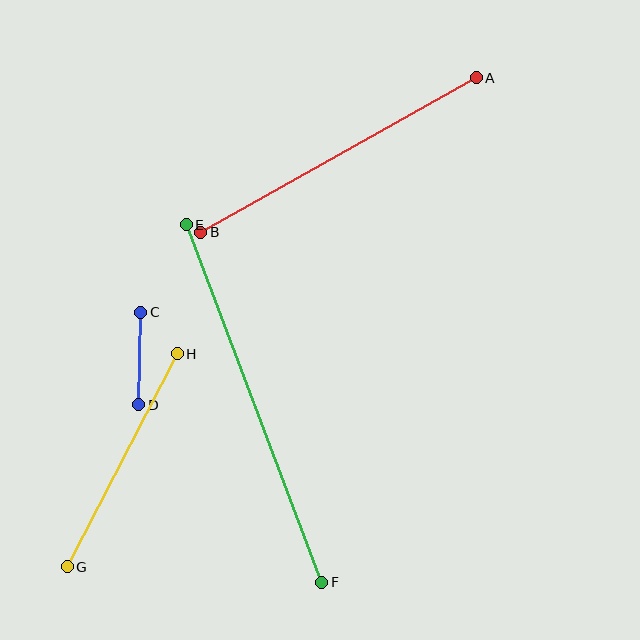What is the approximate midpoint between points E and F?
The midpoint is at approximately (254, 404) pixels.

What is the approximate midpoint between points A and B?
The midpoint is at approximately (339, 155) pixels.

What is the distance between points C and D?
The distance is approximately 93 pixels.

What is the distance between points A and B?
The distance is approximately 316 pixels.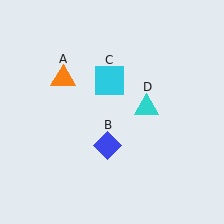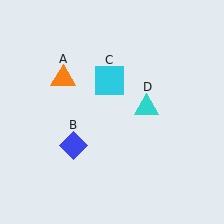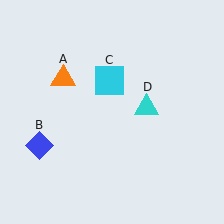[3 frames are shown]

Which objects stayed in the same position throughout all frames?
Orange triangle (object A) and cyan square (object C) and cyan triangle (object D) remained stationary.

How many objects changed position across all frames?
1 object changed position: blue diamond (object B).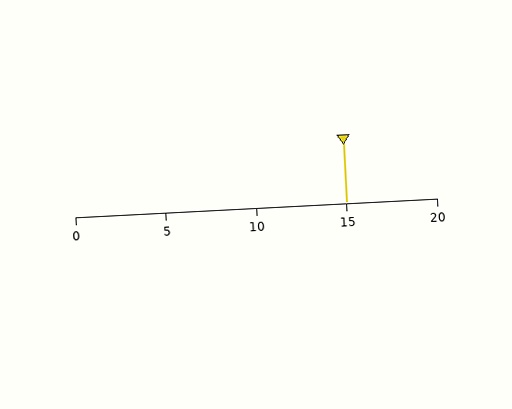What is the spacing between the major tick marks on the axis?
The major ticks are spaced 5 apart.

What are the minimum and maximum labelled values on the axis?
The axis runs from 0 to 20.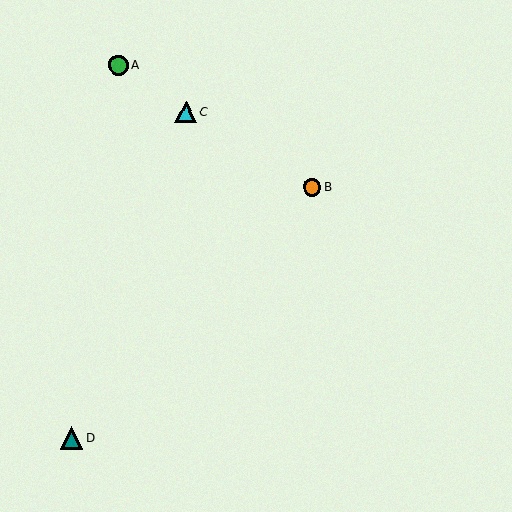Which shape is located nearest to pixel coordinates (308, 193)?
The orange circle (labeled B) at (312, 187) is nearest to that location.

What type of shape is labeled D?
Shape D is a teal triangle.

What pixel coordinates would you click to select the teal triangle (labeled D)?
Click at (72, 438) to select the teal triangle D.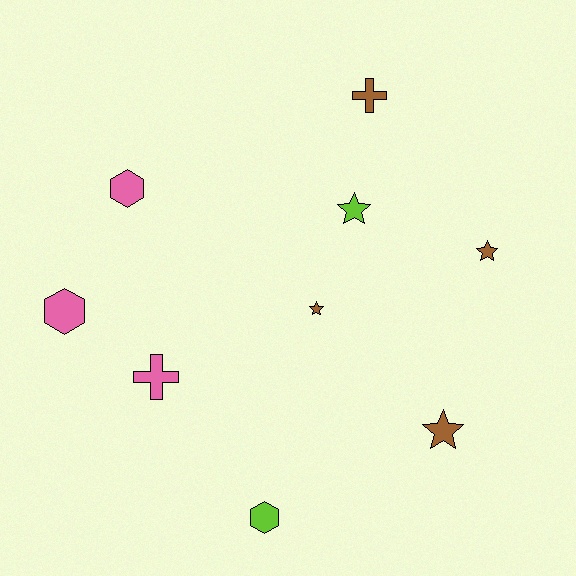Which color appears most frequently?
Brown, with 4 objects.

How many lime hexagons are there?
There is 1 lime hexagon.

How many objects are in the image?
There are 9 objects.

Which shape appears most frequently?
Star, with 4 objects.